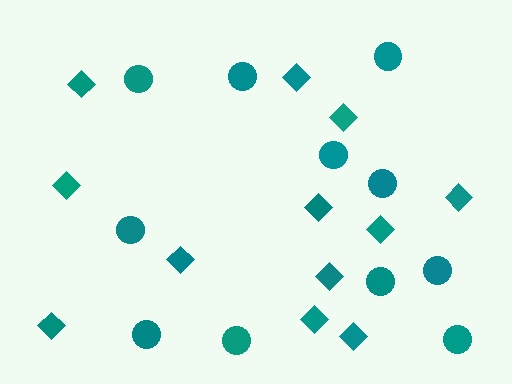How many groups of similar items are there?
There are 2 groups: one group of circles (11) and one group of diamonds (12).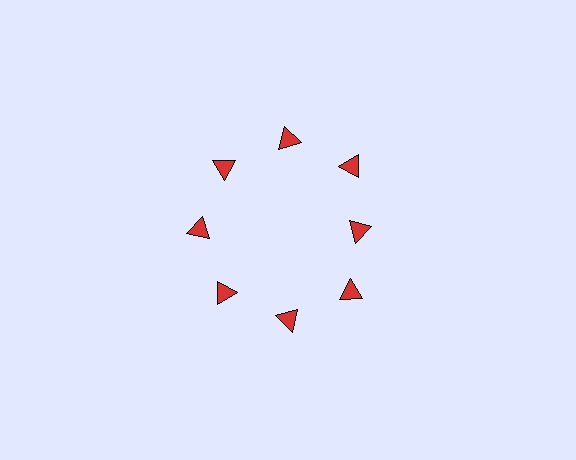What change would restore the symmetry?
The symmetry would be restored by moving it outward, back onto the ring so that all 8 triangles sit at equal angles and equal distance from the center.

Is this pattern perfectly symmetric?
No. The 8 red triangles are arranged in a ring, but one element near the 3 o'clock position is pulled inward toward the center, breaking the 8-fold rotational symmetry.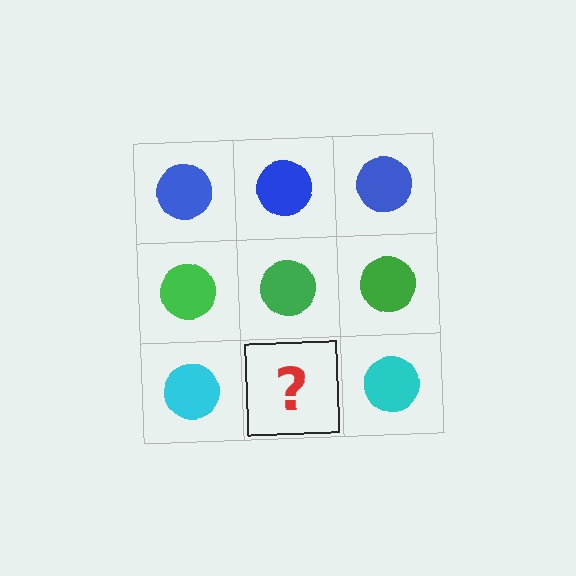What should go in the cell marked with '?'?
The missing cell should contain a cyan circle.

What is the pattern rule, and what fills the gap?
The rule is that each row has a consistent color. The gap should be filled with a cyan circle.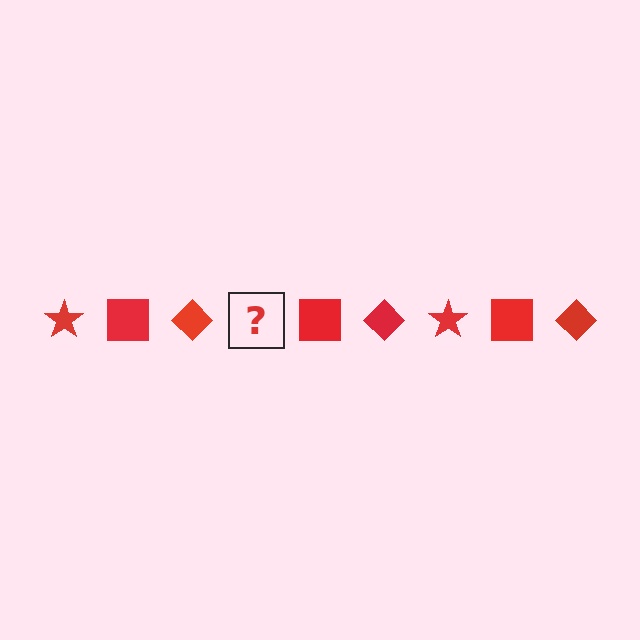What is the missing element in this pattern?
The missing element is a red star.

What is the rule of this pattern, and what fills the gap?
The rule is that the pattern cycles through star, square, diamond shapes in red. The gap should be filled with a red star.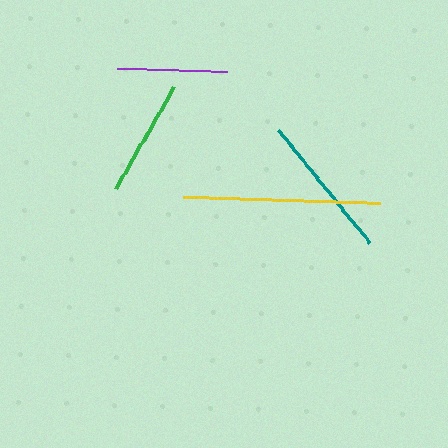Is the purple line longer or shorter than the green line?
The green line is longer than the purple line.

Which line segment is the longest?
The yellow line is the longest at approximately 197 pixels.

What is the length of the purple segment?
The purple segment is approximately 110 pixels long.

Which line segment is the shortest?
The purple line is the shortest at approximately 110 pixels.